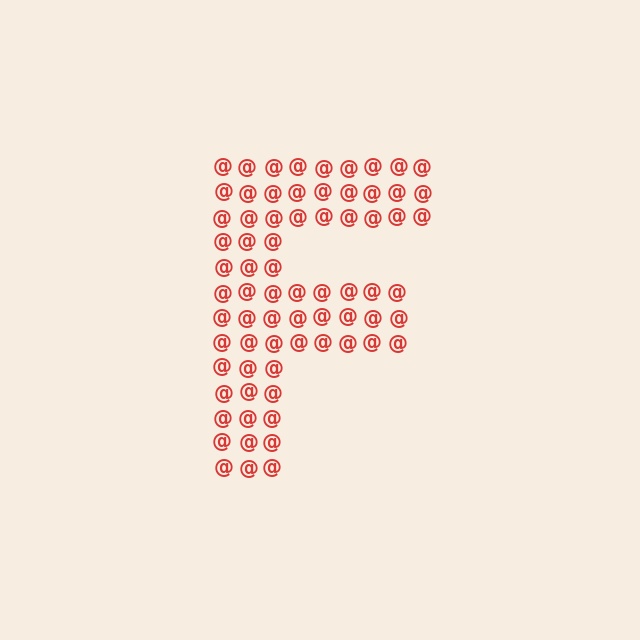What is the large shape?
The large shape is the letter F.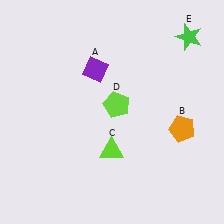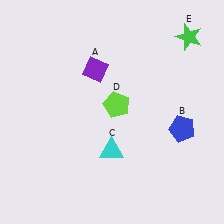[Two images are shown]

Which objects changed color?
B changed from orange to blue. C changed from lime to cyan.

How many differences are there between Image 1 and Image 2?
There are 2 differences between the two images.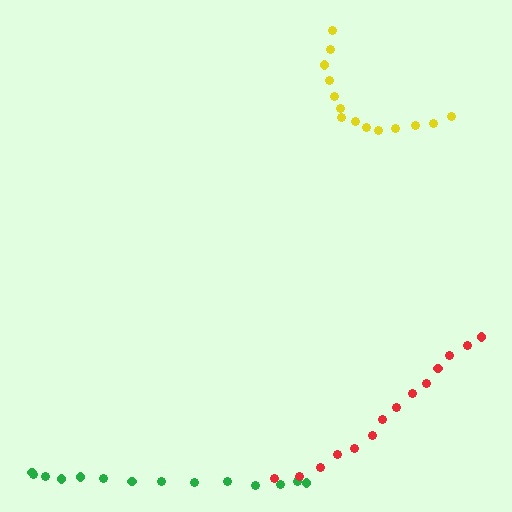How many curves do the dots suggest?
There are 3 distinct paths.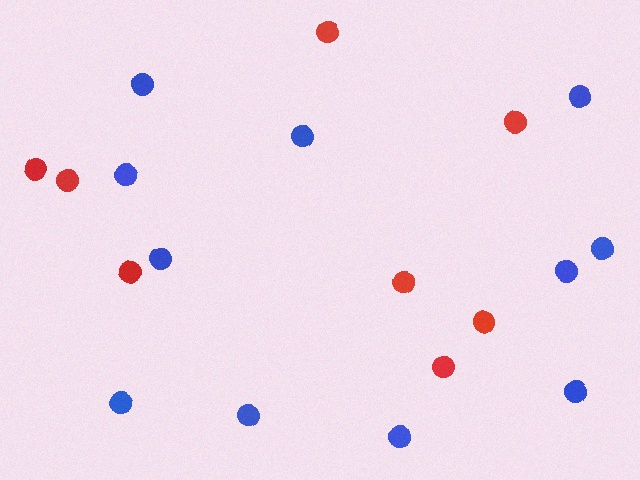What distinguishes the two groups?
There are 2 groups: one group of red circles (8) and one group of blue circles (11).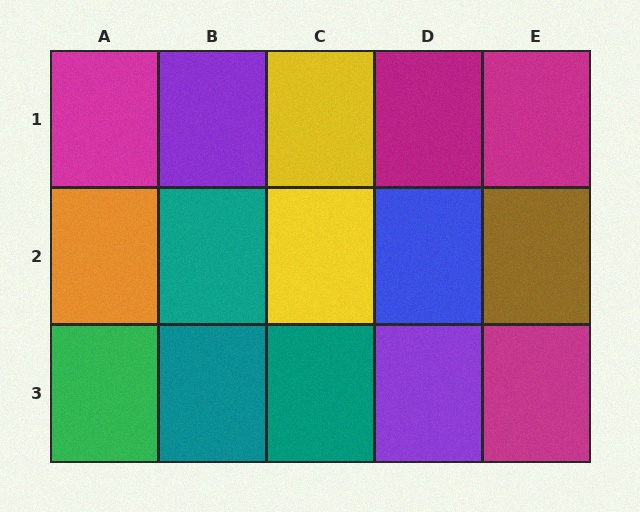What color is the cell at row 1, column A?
Magenta.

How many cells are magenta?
4 cells are magenta.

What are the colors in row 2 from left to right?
Orange, teal, yellow, blue, brown.